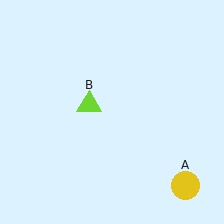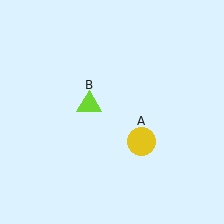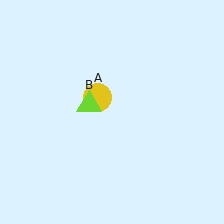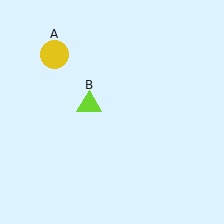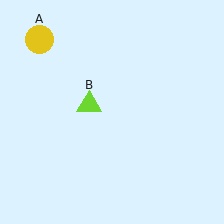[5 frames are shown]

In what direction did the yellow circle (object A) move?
The yellow circle (object A) moved up and to the left.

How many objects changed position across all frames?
1 object changed position: yellow circle (object A).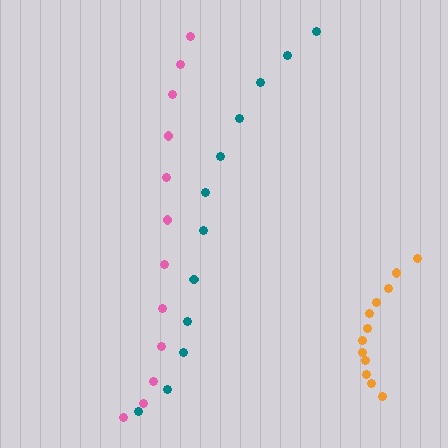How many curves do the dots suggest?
There are 3 distinct paths.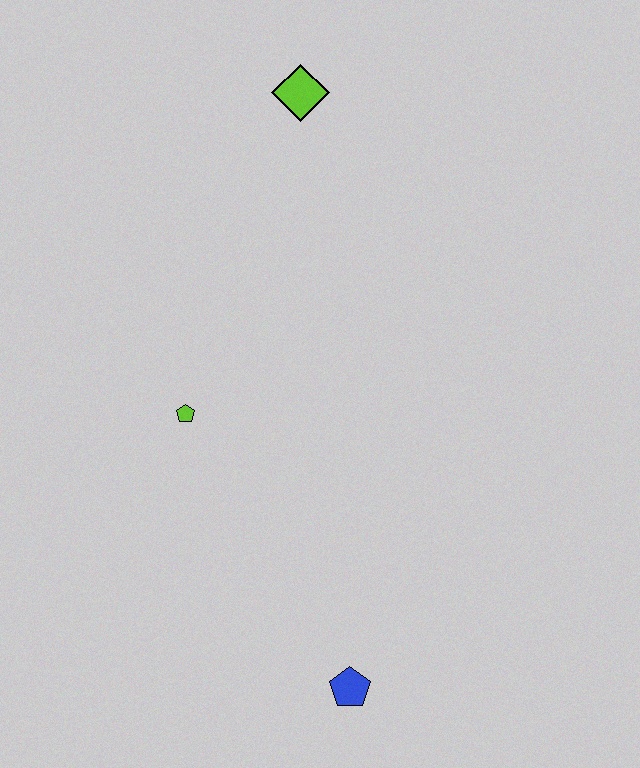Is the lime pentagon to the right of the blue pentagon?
No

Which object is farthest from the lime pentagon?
The lime diamond is farthest from the lime pentagon.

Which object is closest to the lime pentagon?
The blue pentagon is closest to the lime pentagon.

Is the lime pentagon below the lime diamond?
Yes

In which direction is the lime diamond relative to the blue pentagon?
The lime diamond is above the blue pentagon.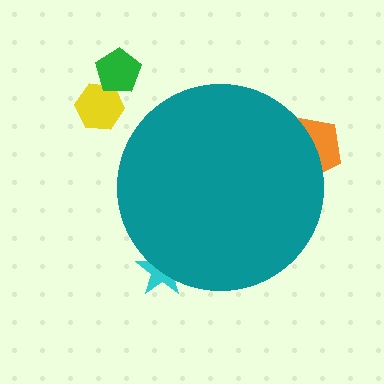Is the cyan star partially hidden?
Yes, the cyan star is partially hidden behind the teal circle.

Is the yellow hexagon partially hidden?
No, the yellow hexagon is fully visible.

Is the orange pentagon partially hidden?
Yes, the orange pentagon is partially hidden behind the teal circle.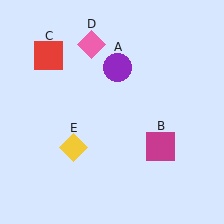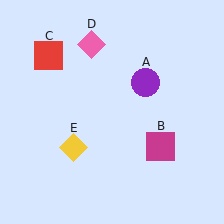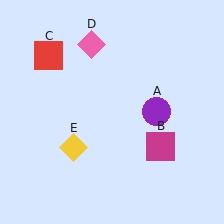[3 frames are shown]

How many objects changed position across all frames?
1 object changed position: purple circle (object A).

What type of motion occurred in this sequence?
The purple circle (object A) rotated clockwise around the center of the scene.